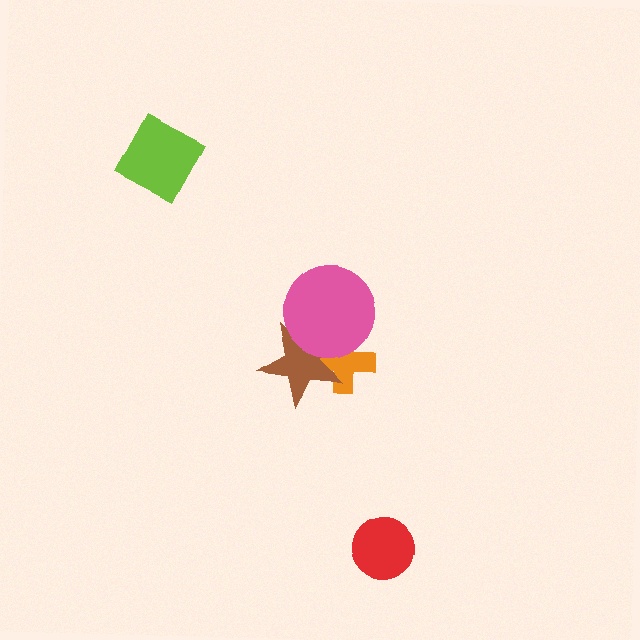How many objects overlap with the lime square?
0 objects overlap with the lime square.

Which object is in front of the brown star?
The pink circle is in front of the brown star.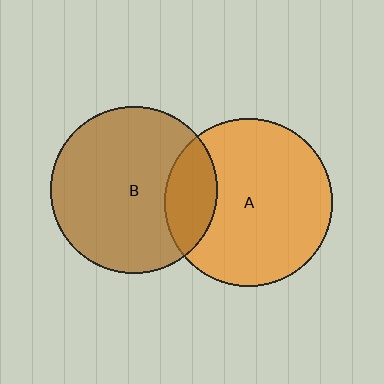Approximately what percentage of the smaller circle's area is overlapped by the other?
Approximately 20%.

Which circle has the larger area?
Circle A (orange).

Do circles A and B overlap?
Yes.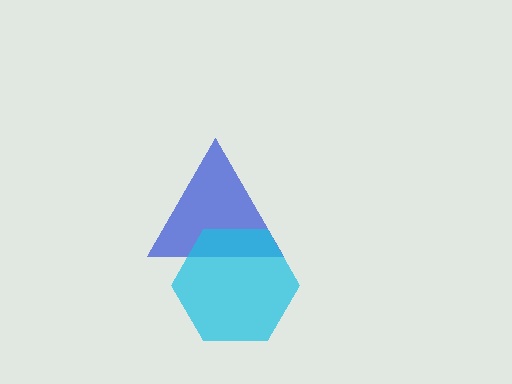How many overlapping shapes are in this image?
There are 2 overlapping shapes in the image.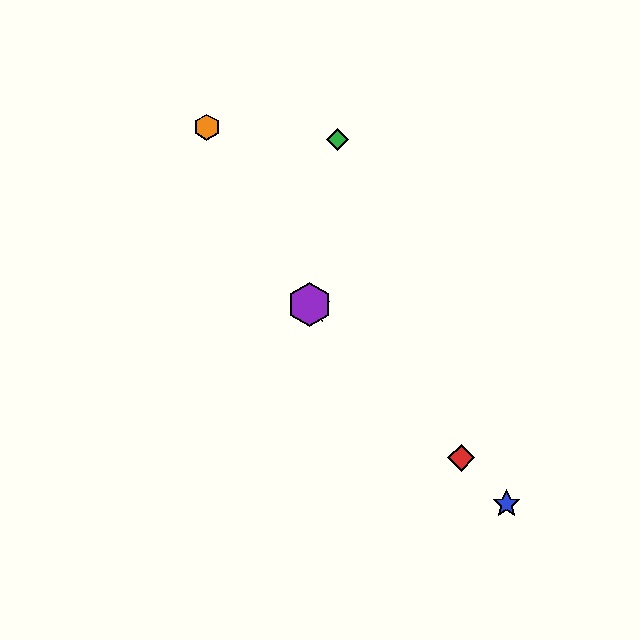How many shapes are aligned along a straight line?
4 shapes (the red diamond, the blue star, the yellow star, the purple hexagon) are aligned along a straight line.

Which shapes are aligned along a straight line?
The red diamond, the blue star, the yellow star, the purple hexagon are aligned along a straight line.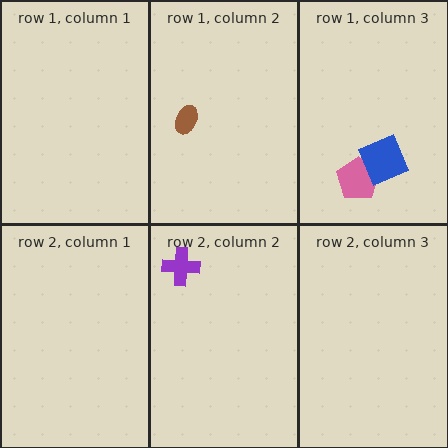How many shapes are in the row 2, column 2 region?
1.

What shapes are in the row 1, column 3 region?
The pink pentagon, the blue square.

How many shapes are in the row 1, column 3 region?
2.